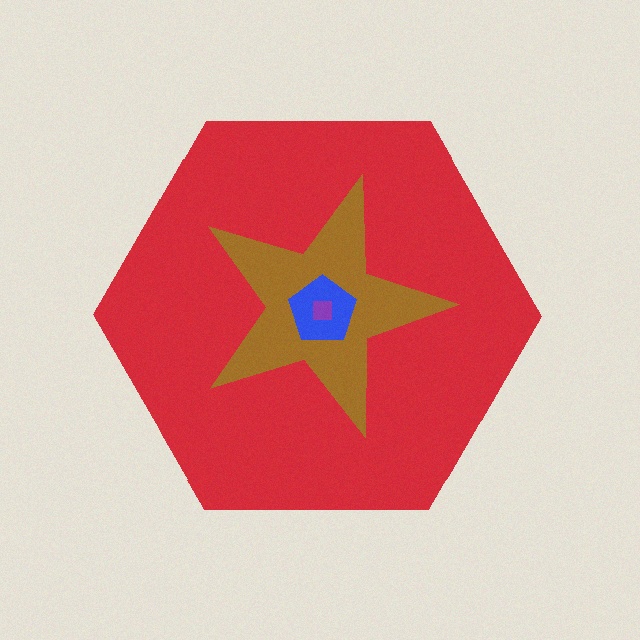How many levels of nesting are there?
4.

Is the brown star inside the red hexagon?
Yes.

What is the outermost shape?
The red hexagon.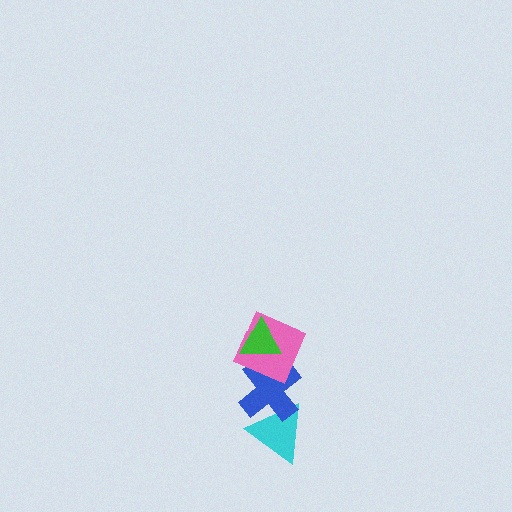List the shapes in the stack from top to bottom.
From top to bottom: the green triangle, the pink square, the blue cross, the cyan triangle.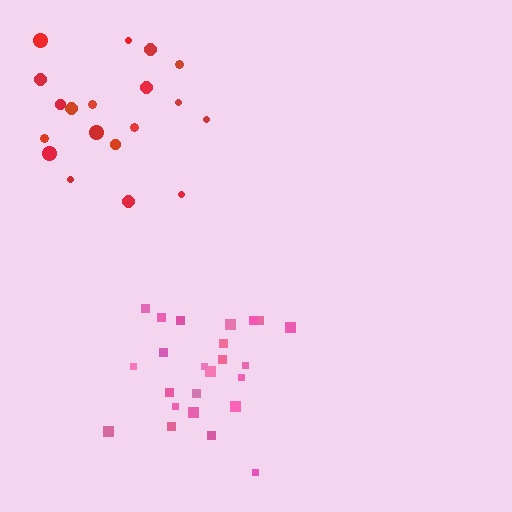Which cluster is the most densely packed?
Pink.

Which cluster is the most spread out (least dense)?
Red.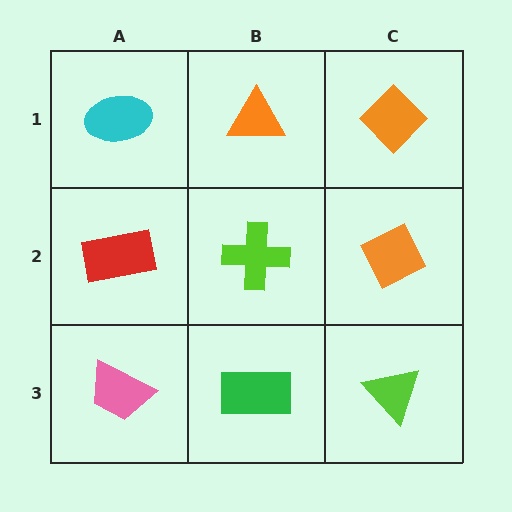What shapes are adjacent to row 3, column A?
A red rectangle (row 2, column A), a green rectangle (row 3, column B).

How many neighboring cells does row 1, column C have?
2.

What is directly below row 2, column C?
A lime triangle.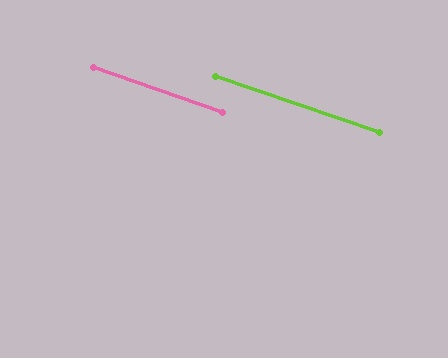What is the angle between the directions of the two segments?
Approximately 0 degrees.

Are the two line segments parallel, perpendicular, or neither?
Parallel — their directions differ by only 0.5°.